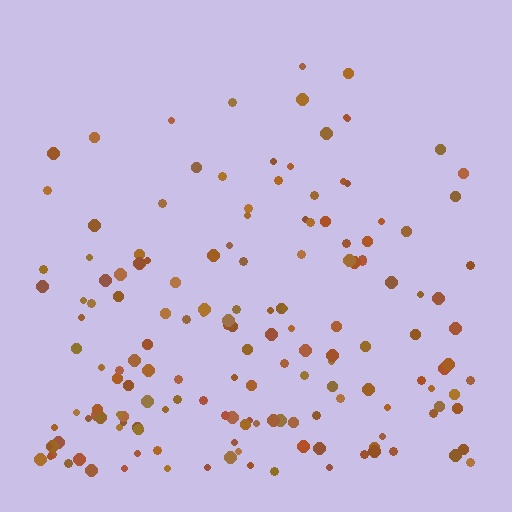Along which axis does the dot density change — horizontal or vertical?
Vertical.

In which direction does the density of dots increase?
From top to bottom, with the bottom side densest.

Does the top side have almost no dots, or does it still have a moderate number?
Still a moderate number, just noticeably fewer than the bottom.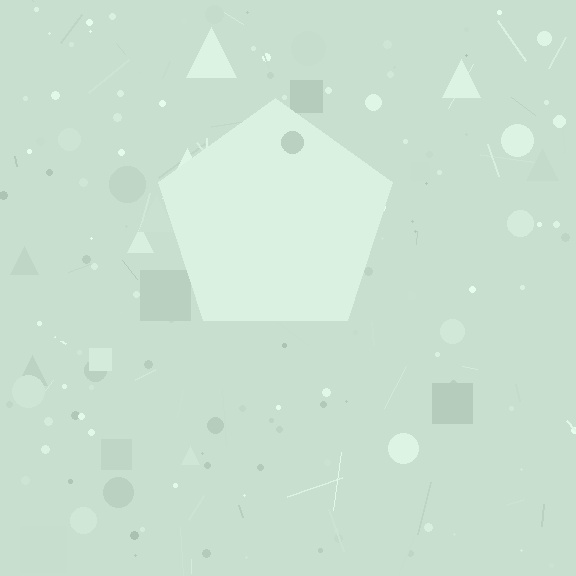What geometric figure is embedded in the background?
A pentagon is embedded in the background.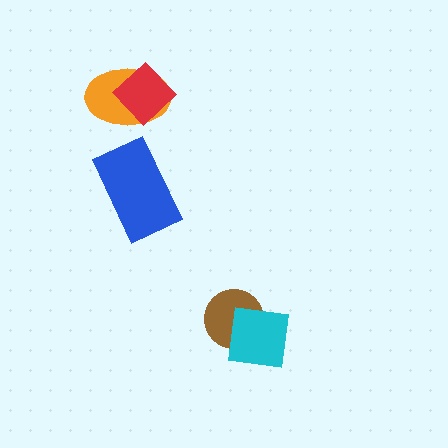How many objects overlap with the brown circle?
1 object overlaps with the brown circle.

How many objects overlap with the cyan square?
1 object overlaps with the cyan square.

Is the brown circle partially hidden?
Yes, it is partially covered by another shape.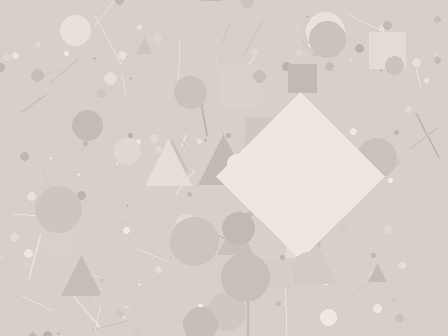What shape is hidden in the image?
A diamond is hidden in the image.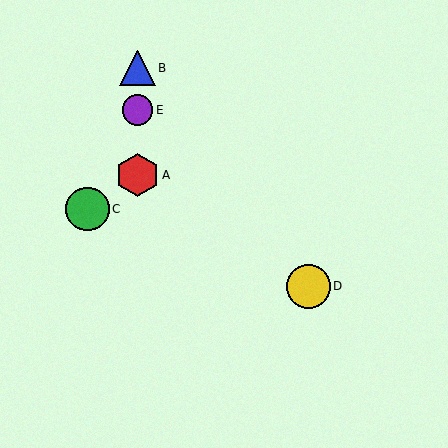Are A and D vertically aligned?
No, A is at x≈137 and D is at x≈308.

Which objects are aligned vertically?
Objects A, B, E are aligned vertically.